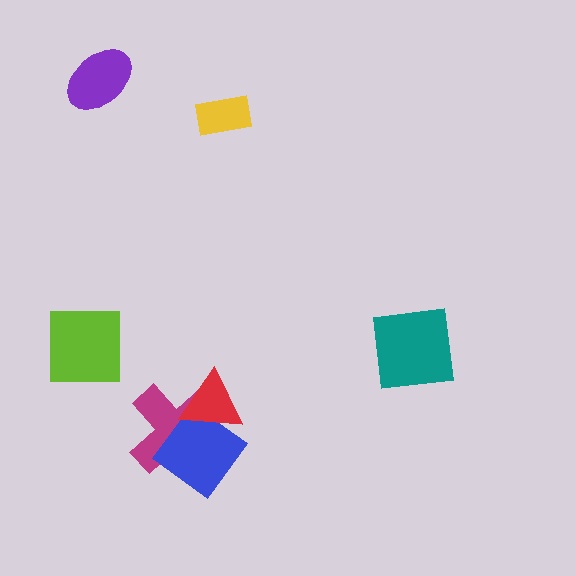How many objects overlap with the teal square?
0 objects overlap with the teal square.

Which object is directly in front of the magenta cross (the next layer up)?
The blue diamond is directly in front of the magenta cross.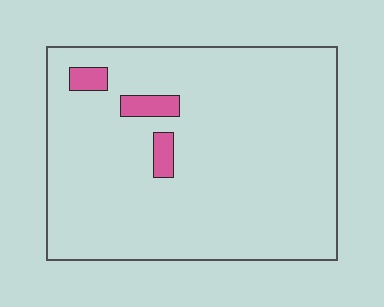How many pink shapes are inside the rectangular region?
3.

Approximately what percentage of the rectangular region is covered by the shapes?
Approximately 5%.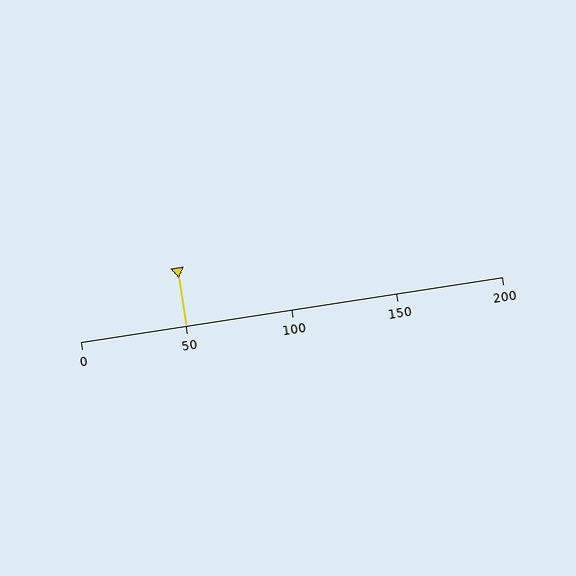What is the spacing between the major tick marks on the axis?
The major ticks are spaced 50 apart.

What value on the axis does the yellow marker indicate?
The marker indicates approximately 50.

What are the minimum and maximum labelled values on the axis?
The axis runs from 0 to 200.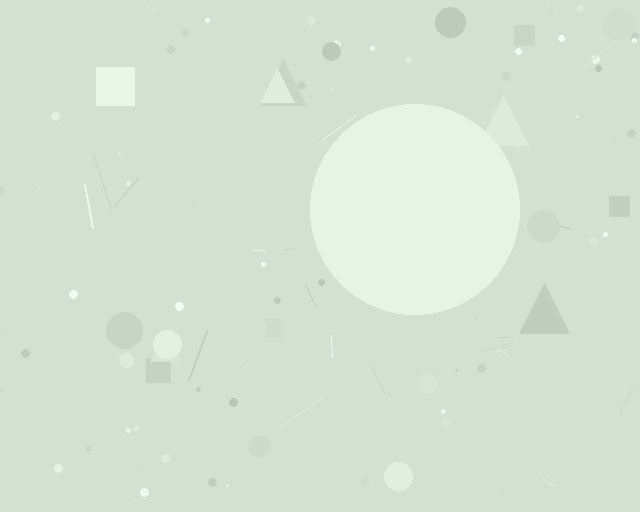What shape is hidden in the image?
A circle is hidden in the image.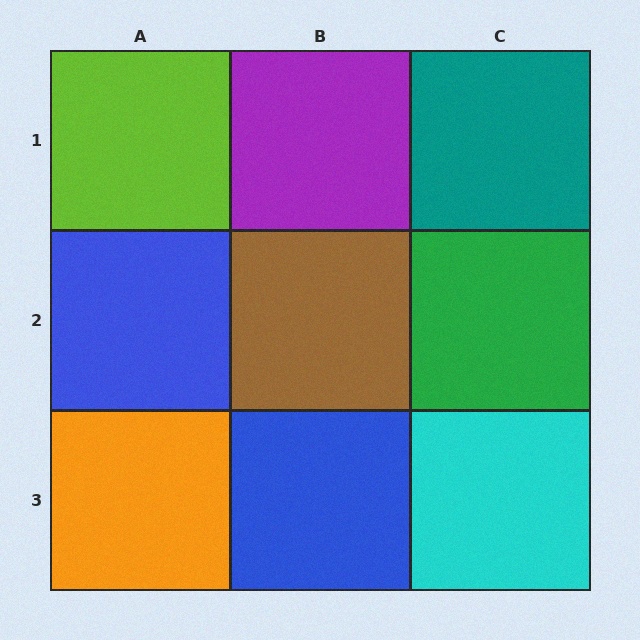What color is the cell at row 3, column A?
Orange.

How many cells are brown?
1 cell is brown.